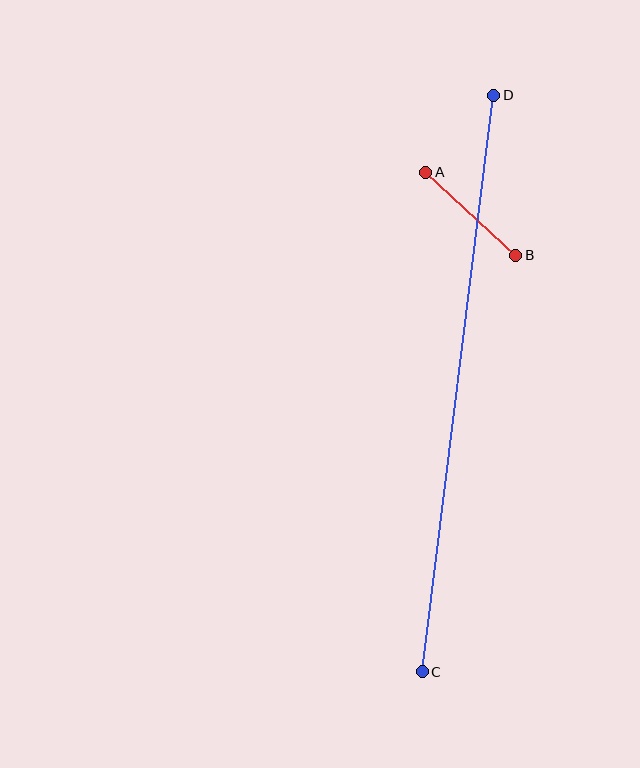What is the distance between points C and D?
The distance is approximately 581 pixels.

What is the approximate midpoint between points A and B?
The midpoint is at approximately (471, 214) pixels.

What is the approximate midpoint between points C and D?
The midpoint is at approximately (458, 384) pixels.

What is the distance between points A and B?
The distance is approximately 122 pixels.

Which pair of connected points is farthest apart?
Points C and D are farthest apart.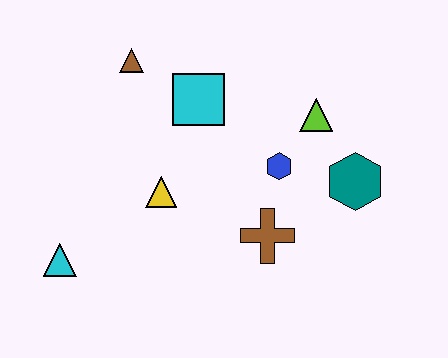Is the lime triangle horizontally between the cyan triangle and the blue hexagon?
No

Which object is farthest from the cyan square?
The cyan triangle is farthest from the cyan square.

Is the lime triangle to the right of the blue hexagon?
Yes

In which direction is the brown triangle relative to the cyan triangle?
The brown triangle is above the cyan triangle.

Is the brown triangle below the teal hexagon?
No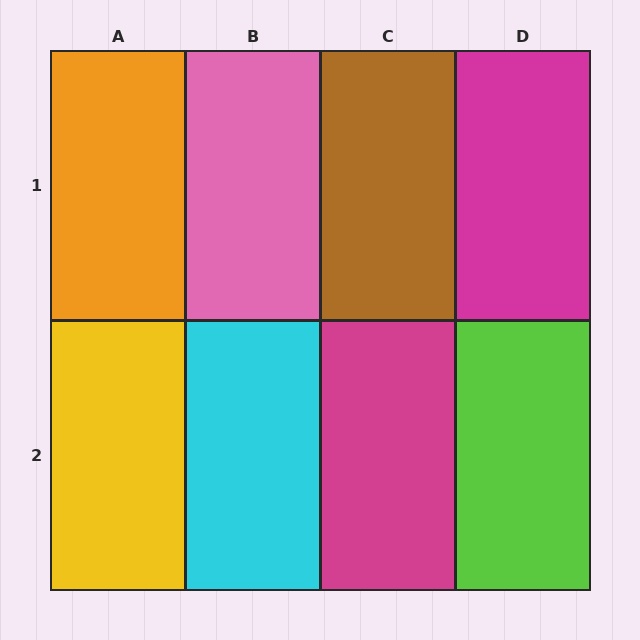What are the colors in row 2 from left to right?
Yellow, cyan, magenta, lime.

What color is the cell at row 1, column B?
Pink.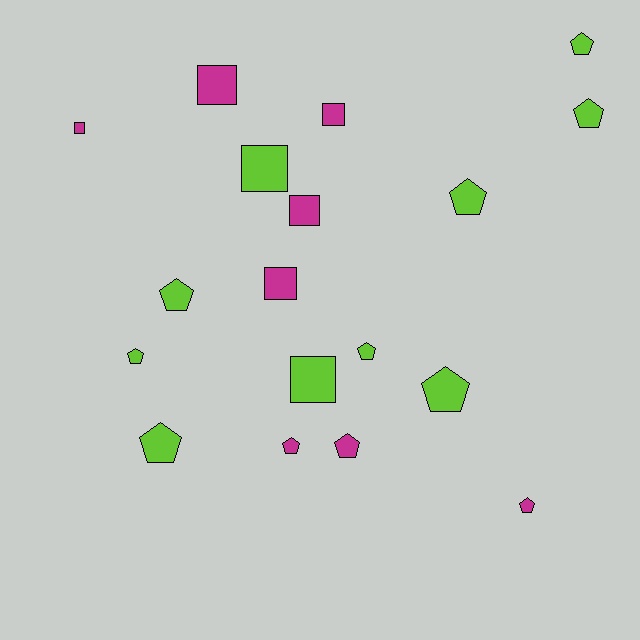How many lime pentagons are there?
There are 8 lime pentagons.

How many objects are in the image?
There are 18 objects.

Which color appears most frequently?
Lime, with 10 objects.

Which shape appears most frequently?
Pentagon, with 11 objects.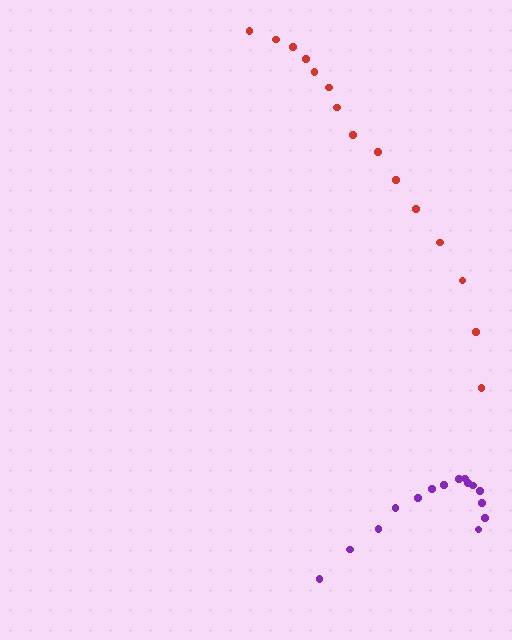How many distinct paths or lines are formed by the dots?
There are 2 distinct paths.